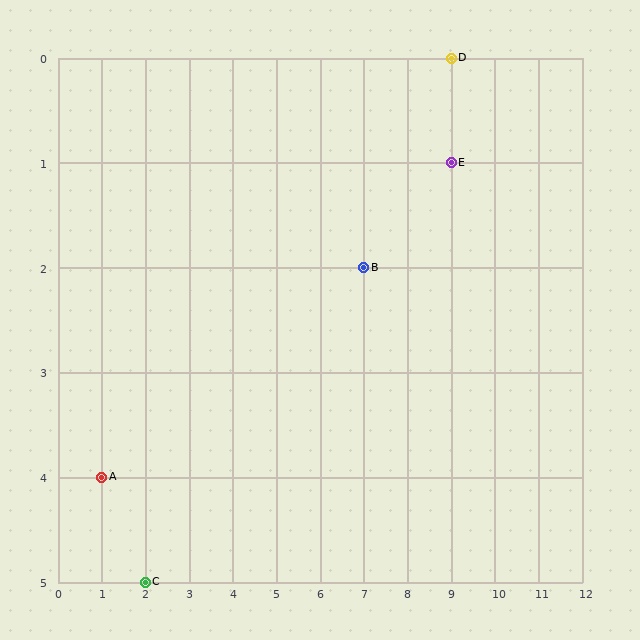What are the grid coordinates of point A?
Point A is at grid coordinates (1, 4).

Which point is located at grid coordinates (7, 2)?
Point B is at (7, 2).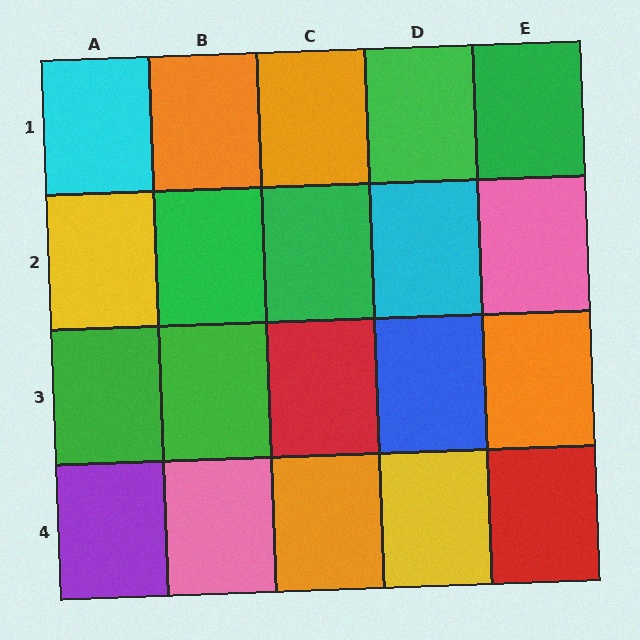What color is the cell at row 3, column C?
Red.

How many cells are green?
6 cells are green.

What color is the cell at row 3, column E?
Orange.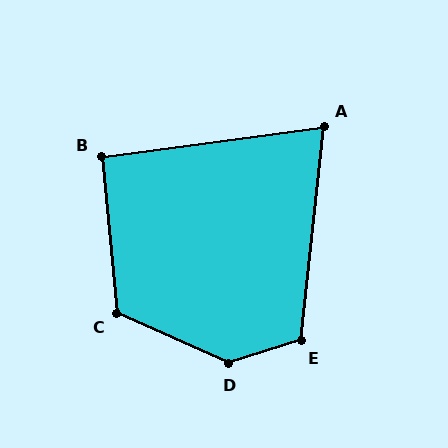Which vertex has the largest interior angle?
D, at approximately 138 degrees.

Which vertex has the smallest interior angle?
A, at approximately 76 degrees.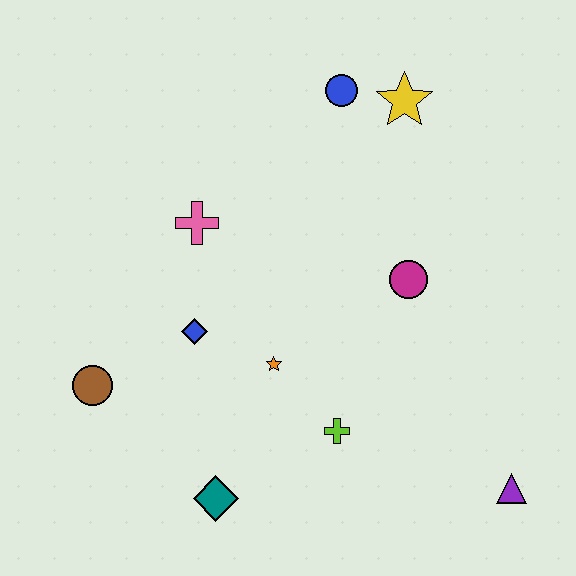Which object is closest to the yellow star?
The blue circle is closest to the yellow star.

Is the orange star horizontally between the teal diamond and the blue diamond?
No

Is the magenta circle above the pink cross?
No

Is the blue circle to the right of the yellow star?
No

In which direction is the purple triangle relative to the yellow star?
The purple triangle is below the yellow star.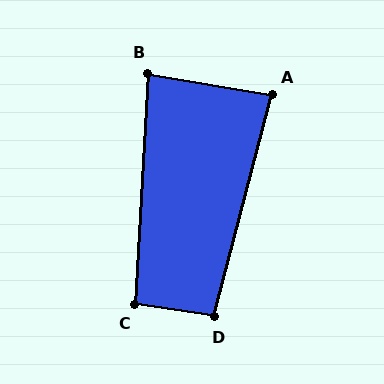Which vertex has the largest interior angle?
D, at approximately 96 degrees.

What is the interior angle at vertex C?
Approximately 95 degrees (obtuse).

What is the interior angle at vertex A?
Approximately 85 degrees (acute).